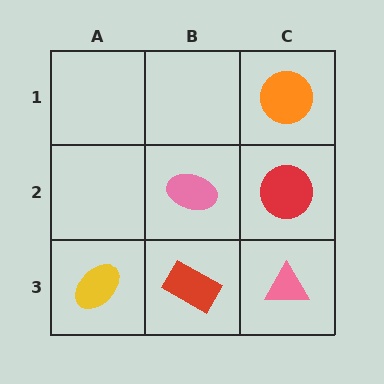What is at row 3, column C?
A pink triangle.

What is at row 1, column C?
An orange circle.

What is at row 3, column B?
A red rectangle.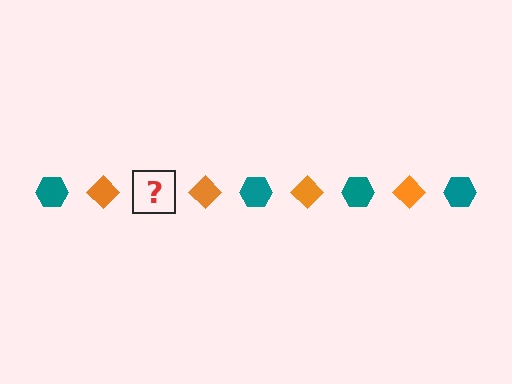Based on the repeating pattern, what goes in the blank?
The blank should be a teal hexagon.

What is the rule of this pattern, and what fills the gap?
The rule is that the pattern alternates between teal hexagon and orange diamond. The gap should be filled with a teal hexagon.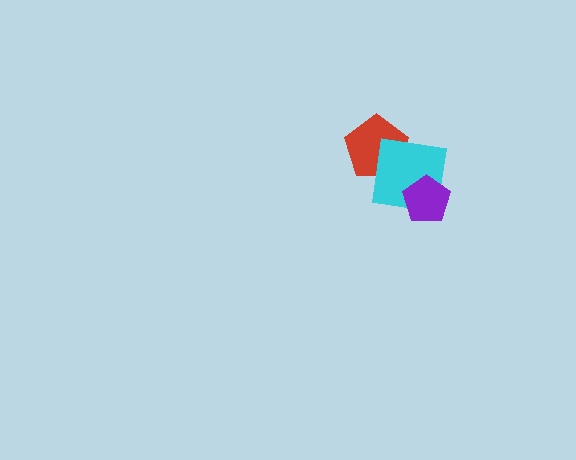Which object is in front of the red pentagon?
The cyan square is in front of the red pentagon.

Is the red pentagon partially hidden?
Yes, it is partially covered by another shape.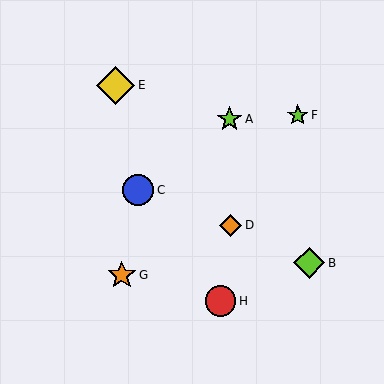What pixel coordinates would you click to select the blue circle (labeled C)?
Click at (138, 190) to select the blue circle C.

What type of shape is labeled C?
Shape C is a blue circle.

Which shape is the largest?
The yellow diamond (labeled E) is the largest.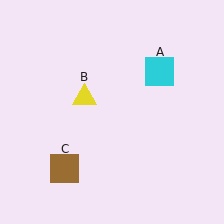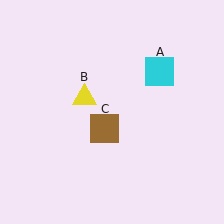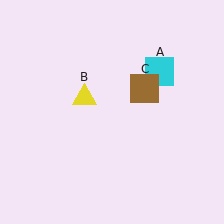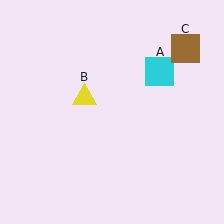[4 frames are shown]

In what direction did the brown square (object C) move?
The brown square (object C) moved up and to the right.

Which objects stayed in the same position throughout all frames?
Cyan square (object A) and yellow triangle (object B) remained stationary.